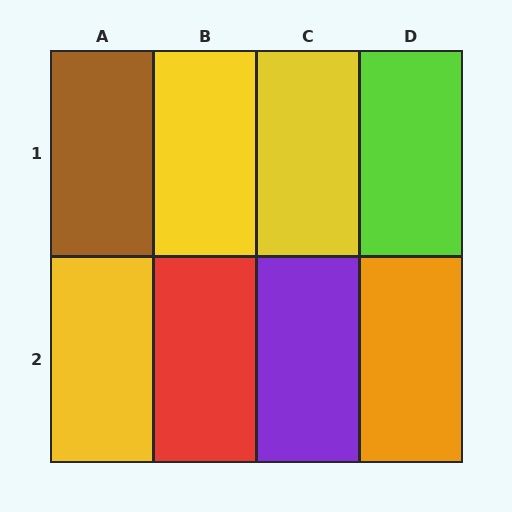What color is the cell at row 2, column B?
Red.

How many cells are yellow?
3 cells are yellow.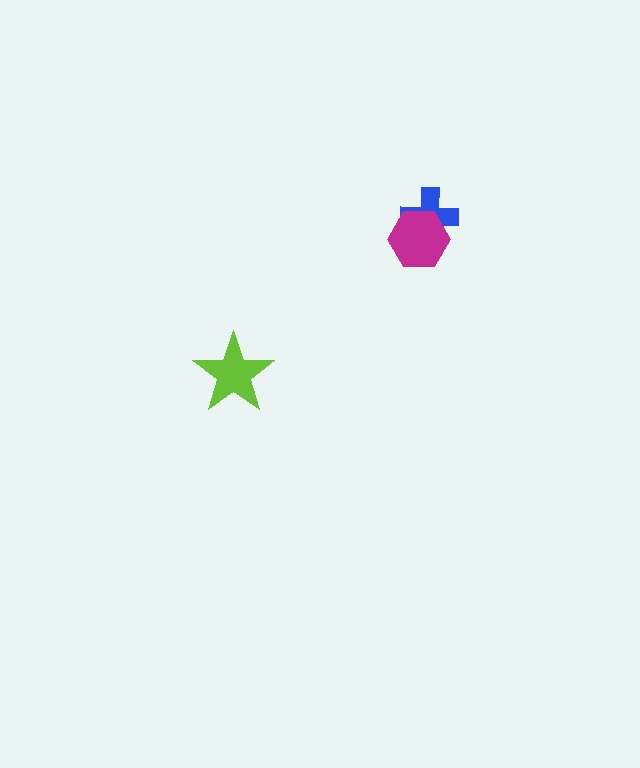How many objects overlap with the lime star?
0 objects overlap with the lime star.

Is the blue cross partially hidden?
Yes, it is partially covered by another shape.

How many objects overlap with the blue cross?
1 object overlaps with the blue cross.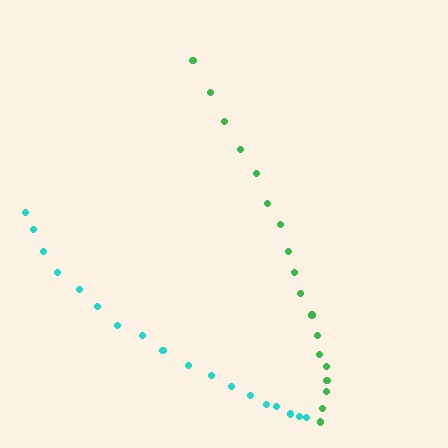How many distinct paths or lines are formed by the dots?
There are 2 distinct paths.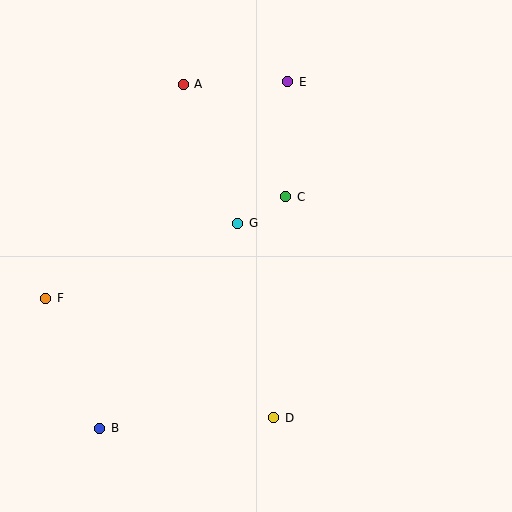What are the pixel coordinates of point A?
Point A is at (183, 84).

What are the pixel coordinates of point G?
Point G is at (238, 223).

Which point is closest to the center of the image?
Point G at (238, 223) is closest to the center.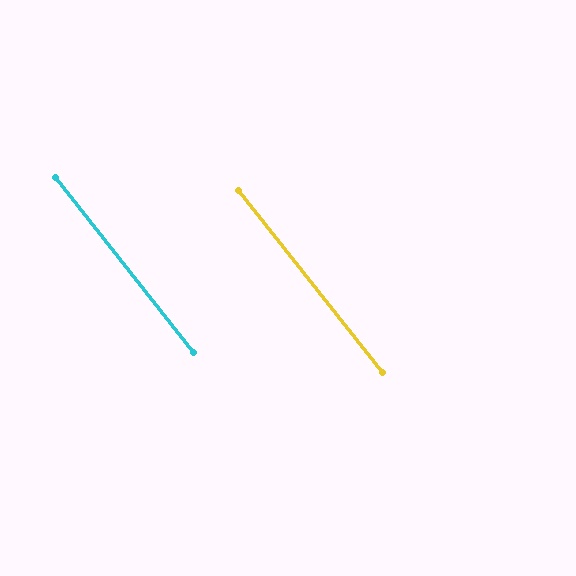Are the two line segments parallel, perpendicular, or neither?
Parallel — their directions differ by only 0.0°.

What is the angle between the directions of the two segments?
Approximately 0 degrees.